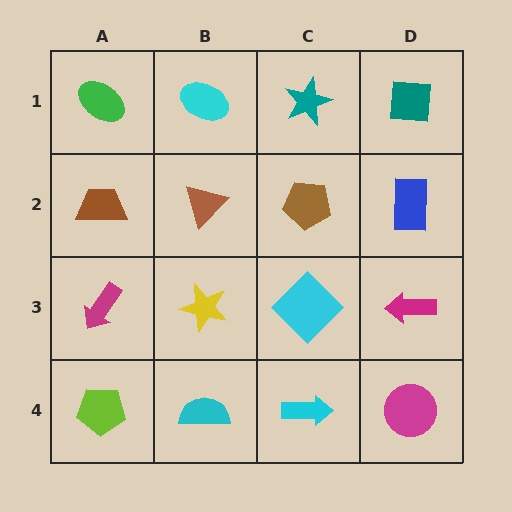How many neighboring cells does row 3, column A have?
3.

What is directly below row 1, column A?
A brown trapezoid.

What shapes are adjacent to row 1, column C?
A brown pentagon (row 2, column C), a cyan ellipse (row 1, column B), a teal square (row 1, column D).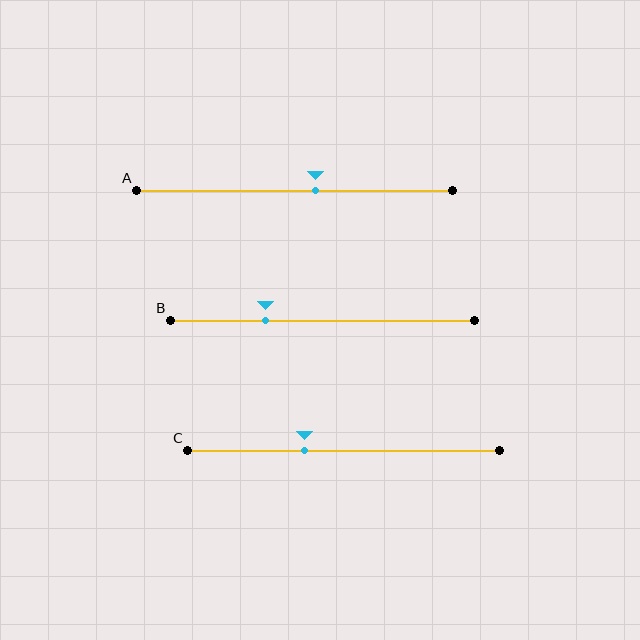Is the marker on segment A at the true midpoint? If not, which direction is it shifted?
No, the marker on segment A is shifted to the right by about 7% of the segment length.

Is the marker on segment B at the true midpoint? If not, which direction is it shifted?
No, the marker on segment B is shifted to the left by about 19% of the segment length.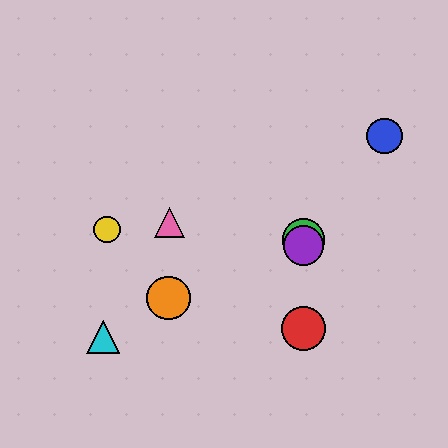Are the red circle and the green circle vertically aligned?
Yes, both are at x≈303.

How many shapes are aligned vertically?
3 shapes (the red circle, the green circle, the purple circle) are aligned vertically.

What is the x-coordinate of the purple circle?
The purple circle is at x≈303.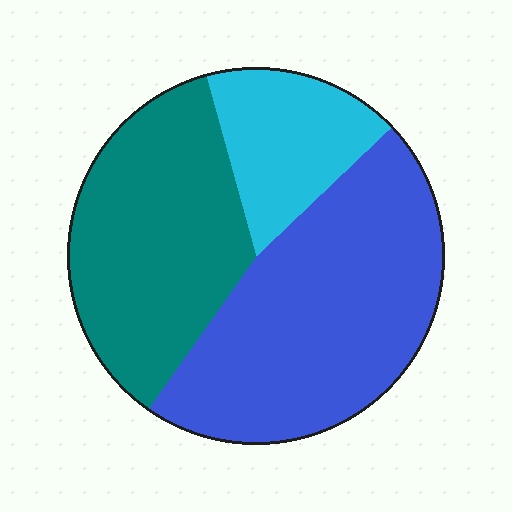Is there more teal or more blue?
Blue.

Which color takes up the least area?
Cyan, at roughly 15%.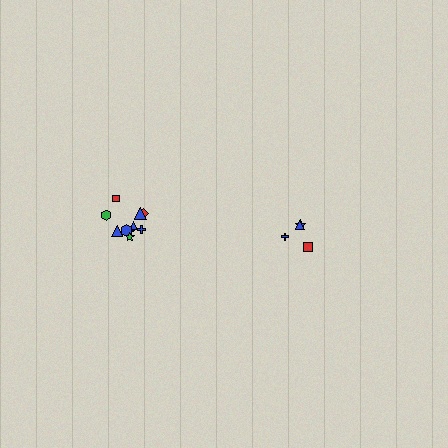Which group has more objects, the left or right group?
The left group.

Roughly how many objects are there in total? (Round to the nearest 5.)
Roughly 15 objects in total.